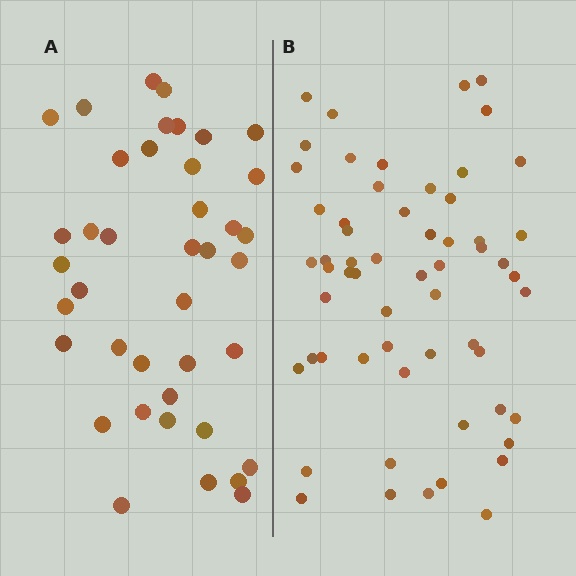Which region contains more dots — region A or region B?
Region B (the right region) has more dots.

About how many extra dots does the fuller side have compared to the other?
Region B has approximately 20 more dots than region A.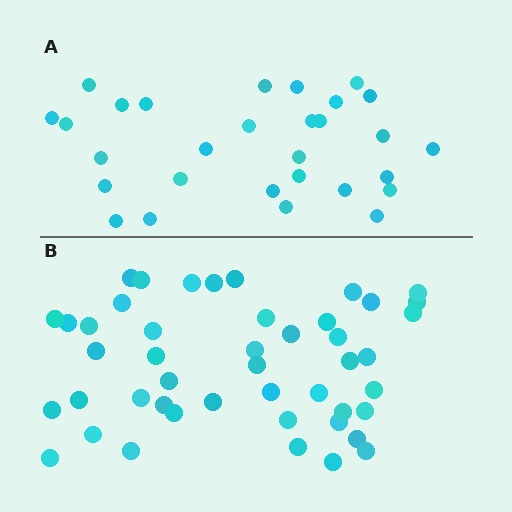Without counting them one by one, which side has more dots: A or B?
Region B (the bottom region) has more dots.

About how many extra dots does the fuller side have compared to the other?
Region B has approximately 15 more dots than region A.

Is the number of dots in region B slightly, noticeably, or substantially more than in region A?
Region B has substantially more. The ratio is roughly 1.6 to 1.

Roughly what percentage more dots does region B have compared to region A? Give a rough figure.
About 60% more.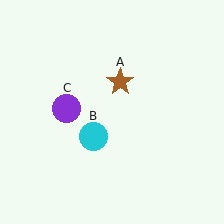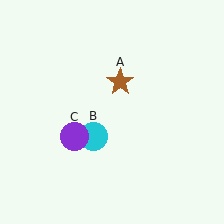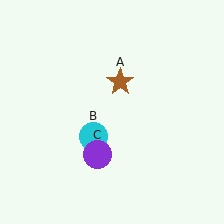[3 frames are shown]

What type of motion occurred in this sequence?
The purple circle (object C) rotated counterclockwise around the center of the scene.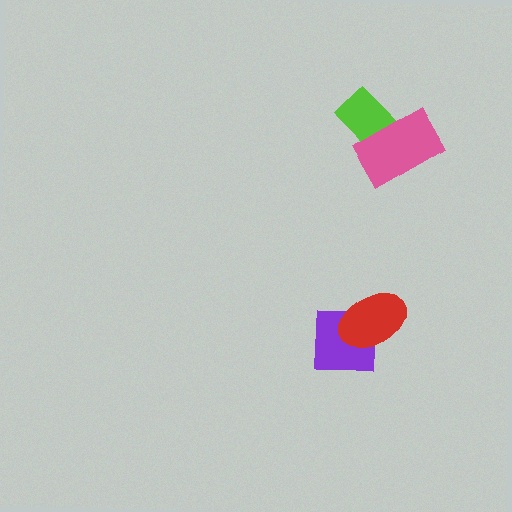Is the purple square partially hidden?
Yes, it is partially covered by another shape.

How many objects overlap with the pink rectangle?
1 object overlaps with the pink rectangle.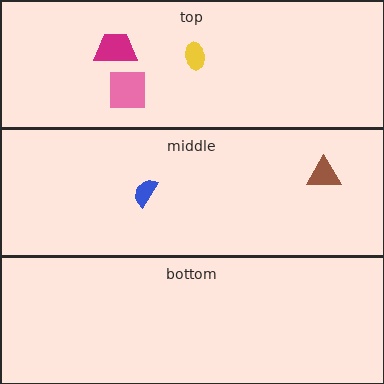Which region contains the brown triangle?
The middle region.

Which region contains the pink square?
The top region.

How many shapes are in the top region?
3.